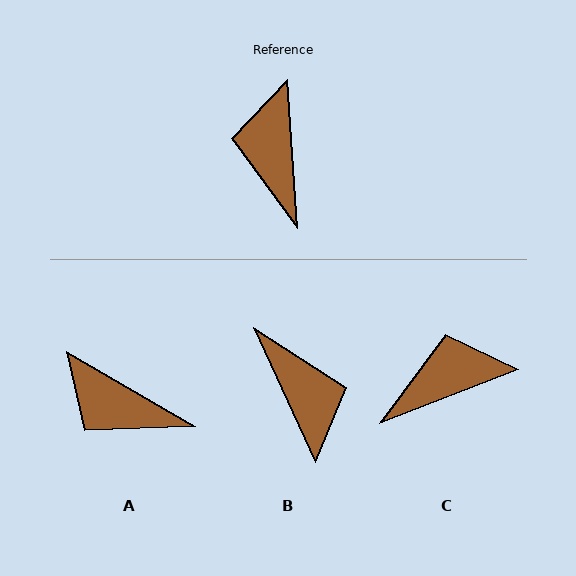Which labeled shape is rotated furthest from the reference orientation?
B, about 159 degrees away.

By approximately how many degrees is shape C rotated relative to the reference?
Approximately 72 degrees clockwise.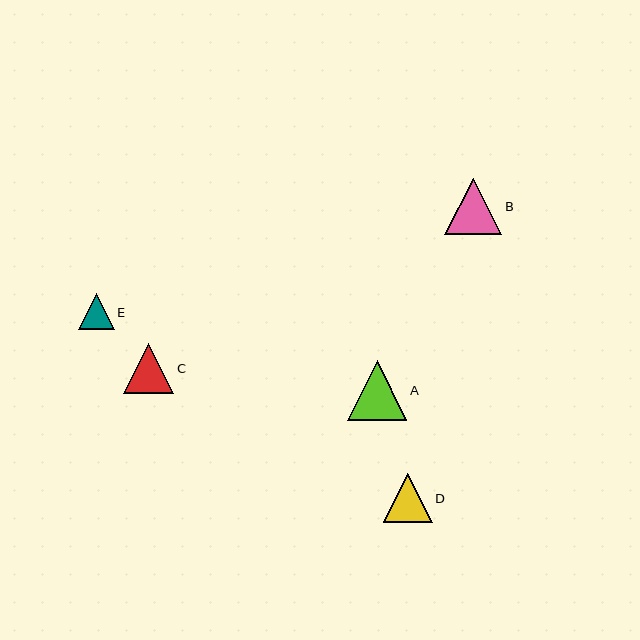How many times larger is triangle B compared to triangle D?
Triangle B is approximately 1.2 times the size of triangle D.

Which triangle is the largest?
Triangle A is the largest with a size of approximately 60 pixels.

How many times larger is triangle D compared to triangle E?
Triangle D is approximately 1.4 times the size of triangle E.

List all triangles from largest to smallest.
From largest to smallest: A, B, C, D, E.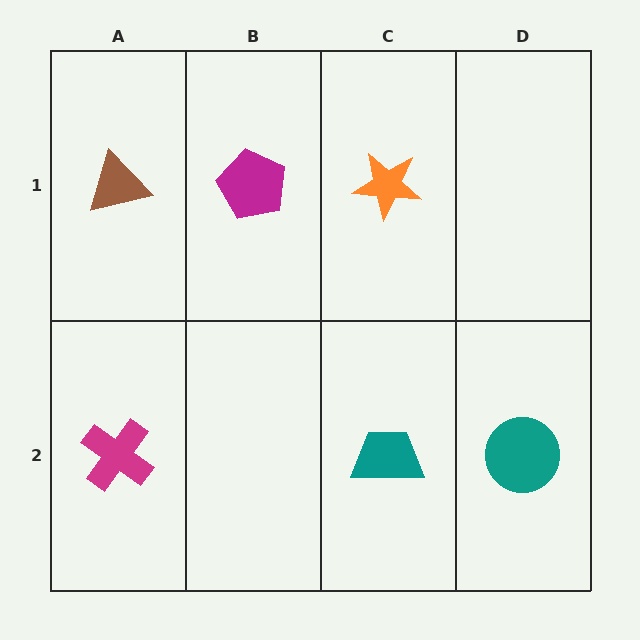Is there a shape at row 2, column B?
No, that cell is empty.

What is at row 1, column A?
A brown triangle.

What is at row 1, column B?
A magenta pentagon.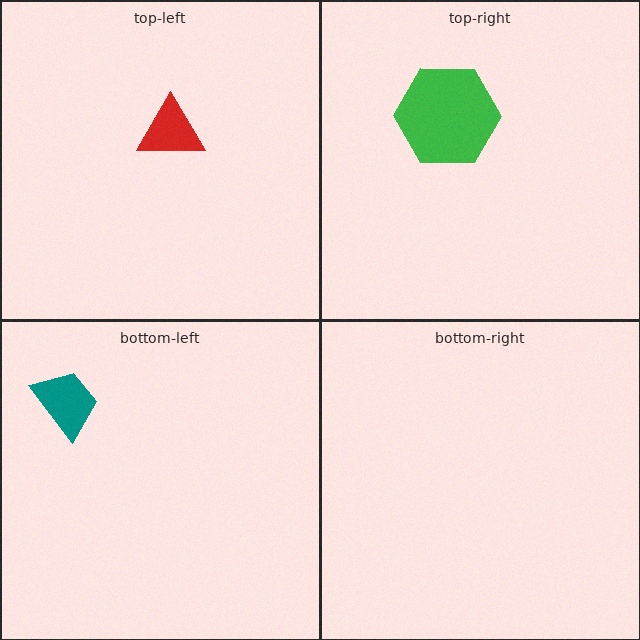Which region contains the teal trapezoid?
The bottom-left region.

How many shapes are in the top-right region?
1.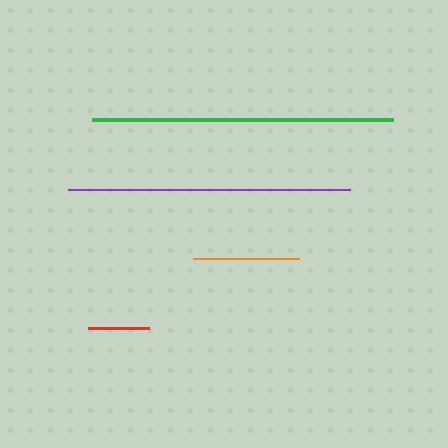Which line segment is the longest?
The green line is the longest at approximately 300 pixels.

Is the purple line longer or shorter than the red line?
The purple line is longer than the red line.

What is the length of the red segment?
The red segment is approximately 61 pixels long.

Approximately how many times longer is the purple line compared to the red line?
The purple line is approximately 4.6 times the length of the red line.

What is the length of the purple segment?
The purple segment is approximately 281 pixels long.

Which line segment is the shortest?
The red line is the shortest at approximately 61 pixels.